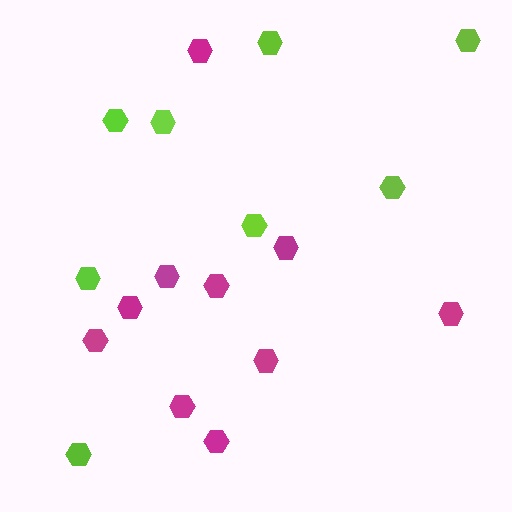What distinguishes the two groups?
There are 2 groups: one group of magenta hexagons (10) and one group of lime hexagons (8).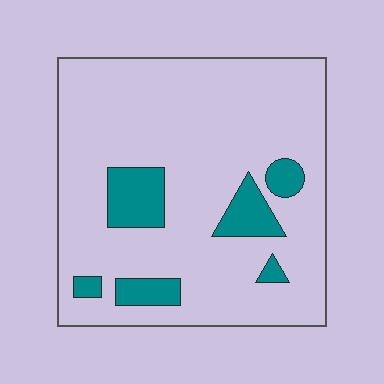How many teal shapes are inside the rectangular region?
6.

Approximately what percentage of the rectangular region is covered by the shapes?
Approximately 15%.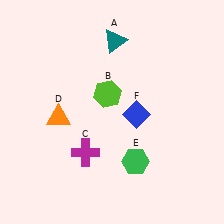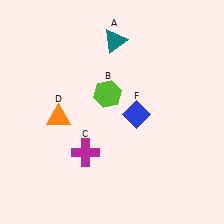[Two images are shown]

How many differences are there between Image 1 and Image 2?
There is 1 difference between the two images.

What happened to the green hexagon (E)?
The green hexagon (E) was removed in Image 2. It was in the bottom-right area of Image 1.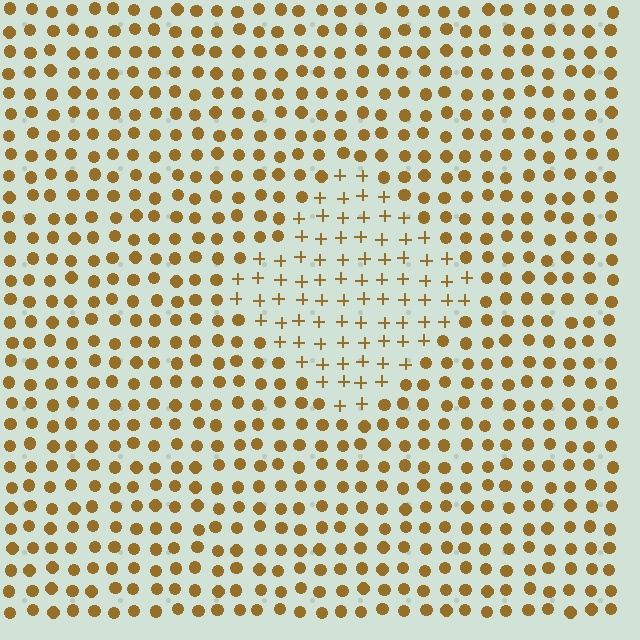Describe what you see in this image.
The image is filled with small brown elements arranged in a uniform grid. A diamond-shaped region contains plus signs, while the surrounding area contains circles. The boundary is defined purely by the change in element shape.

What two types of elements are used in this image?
The image uses plus signs inside the diamond region and circles outside it.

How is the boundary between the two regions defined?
The boundary is defined by a change in element shape: plus signs inside vs. circles outside. All elements share the same color and spacing.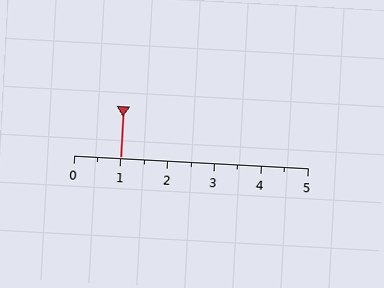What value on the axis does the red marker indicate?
The marker indicates approximately 1.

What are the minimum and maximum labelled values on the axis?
The axis runs from 0 to 5.